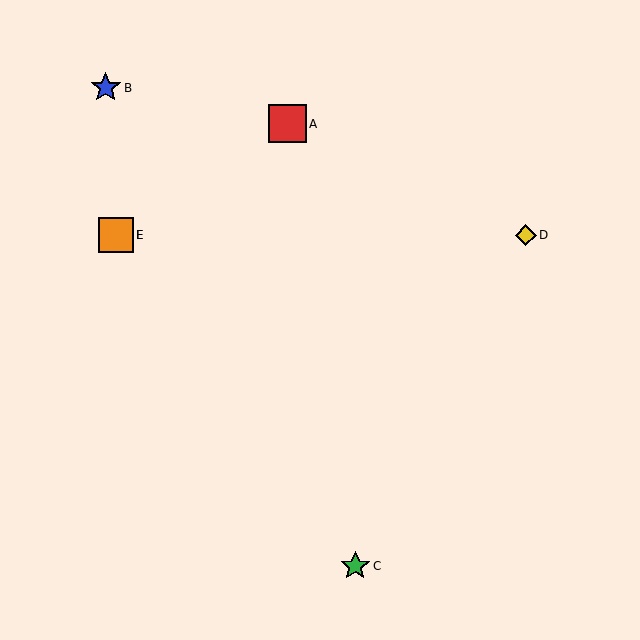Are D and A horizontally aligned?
No, D is at y≈235 and A is at y≈124.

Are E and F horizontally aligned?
Yes, both are at y≈235.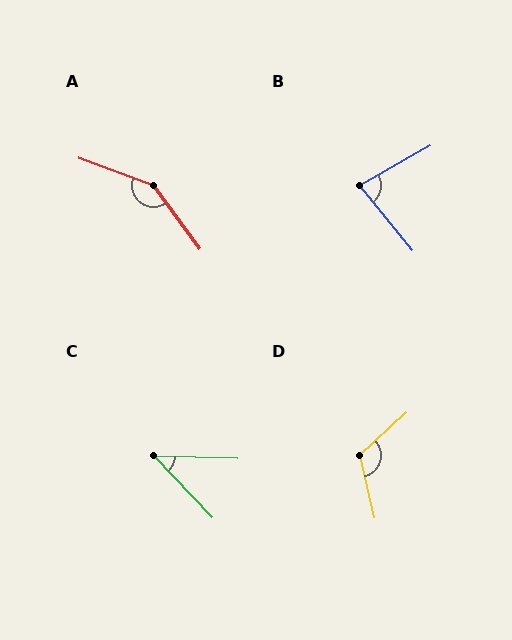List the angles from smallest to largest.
C (45°), B (80°), D (119°), A (146°).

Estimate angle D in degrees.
Approximately 119 degrees.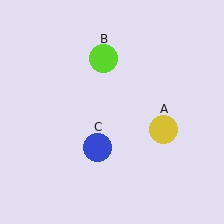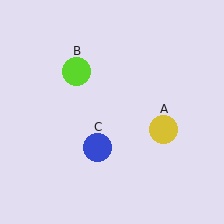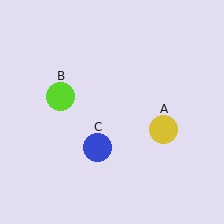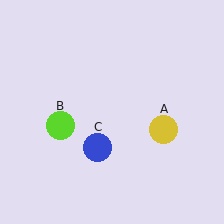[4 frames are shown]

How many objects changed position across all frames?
1 object changed position: lime circle (object B).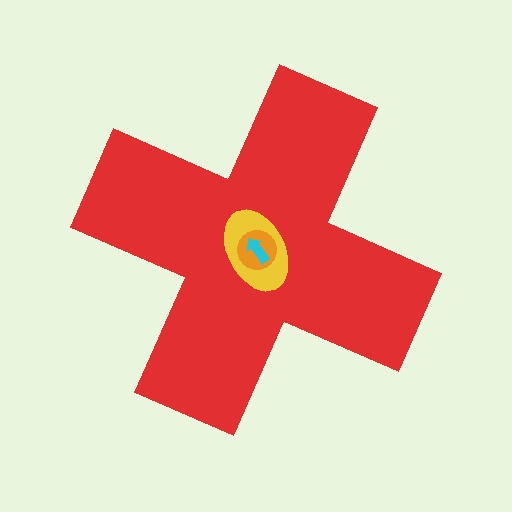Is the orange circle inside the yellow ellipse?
Yes.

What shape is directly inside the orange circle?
The cyan arrow.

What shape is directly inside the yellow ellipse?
The orange circle.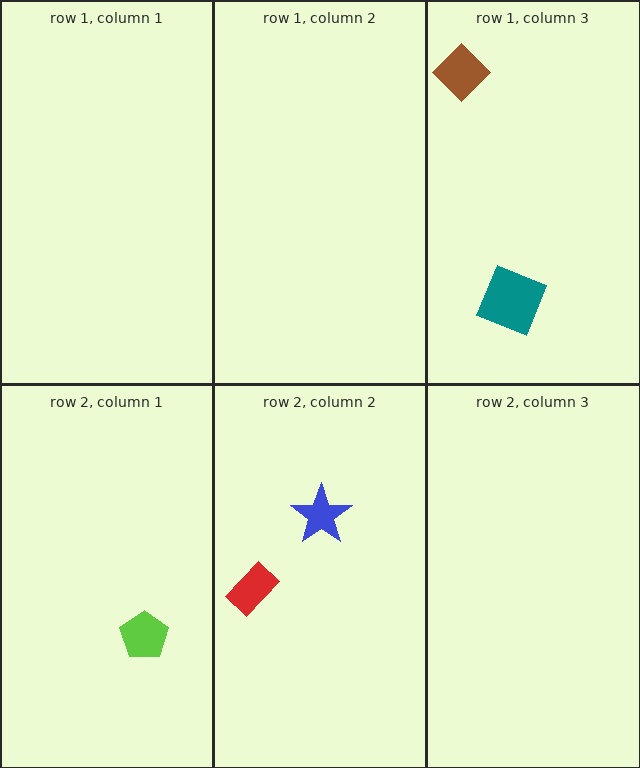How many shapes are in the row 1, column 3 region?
2.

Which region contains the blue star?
The row 2, column 2 region.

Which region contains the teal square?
The row 1, column 3 region.